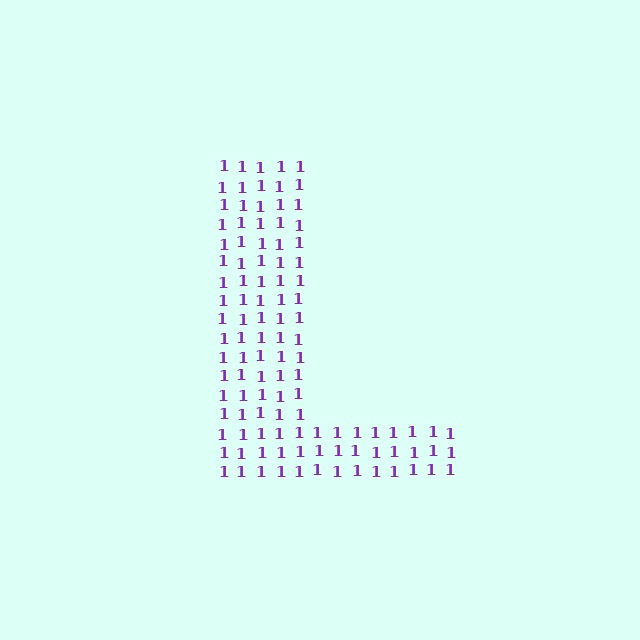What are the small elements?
The small elements are digit 1's.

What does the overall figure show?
The overall figure shows the letter L.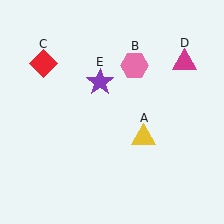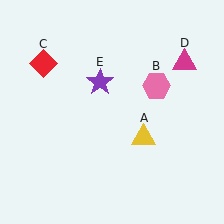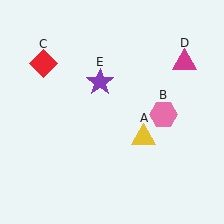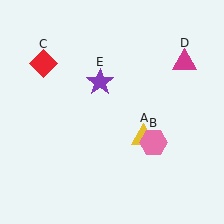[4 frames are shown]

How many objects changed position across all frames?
1 object changed position: pink hexagon (object B).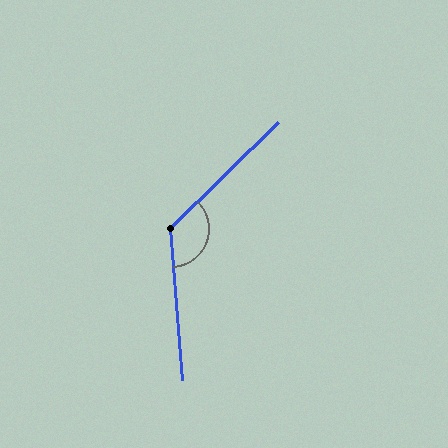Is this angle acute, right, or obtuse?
It is obtuse.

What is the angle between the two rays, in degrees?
Approximately 130 degrees.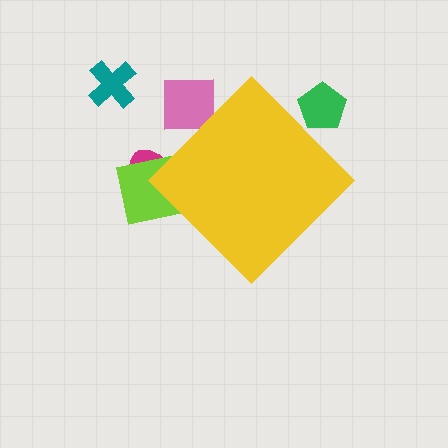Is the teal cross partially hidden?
No, the teal cross is fully visible.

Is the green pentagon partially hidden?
Yes, the green pentagon is partially hidden behind the yellow diamond.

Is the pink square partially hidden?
Yes, the pink square is partially hidden behind the yellow diamond.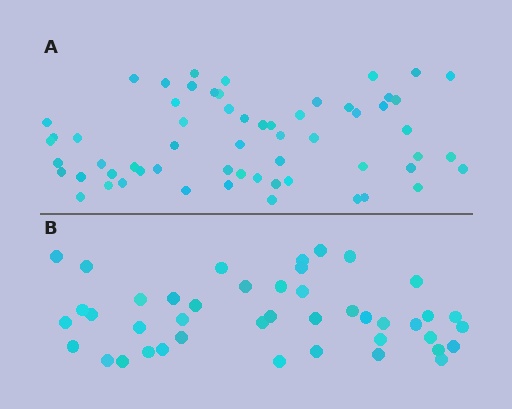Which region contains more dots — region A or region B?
Region A (the top region) has more dots.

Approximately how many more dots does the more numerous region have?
Region A has approximately 15 more dots than region B.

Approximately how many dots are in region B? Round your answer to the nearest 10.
About 40 dots. (The exact count is 43, which rounds to 40.)